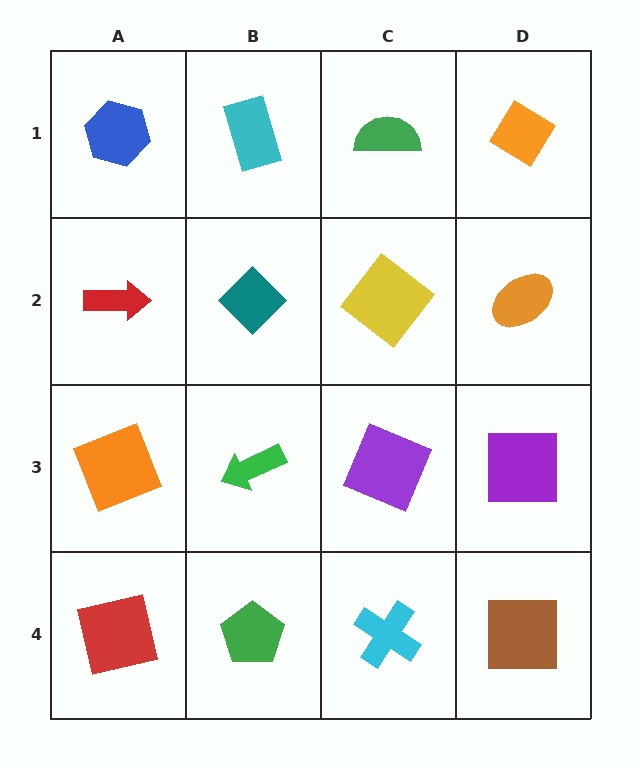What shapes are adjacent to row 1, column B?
A teal diamond (row 2, column B), a blue hexagon (row 1, column A), a green semicircle (row 1, column C).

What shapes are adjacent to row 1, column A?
A red arrow (row 2, column A), a cyan rectangle (row 1, column B).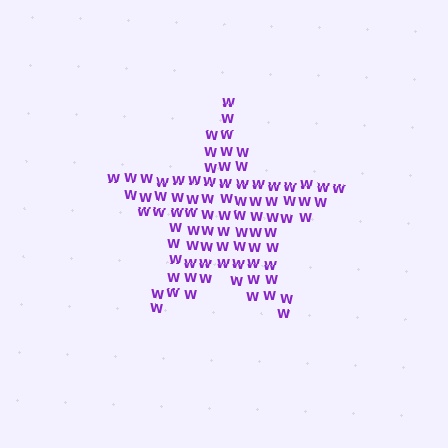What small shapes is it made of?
It is made of small letter W's.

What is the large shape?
The large shape is a star.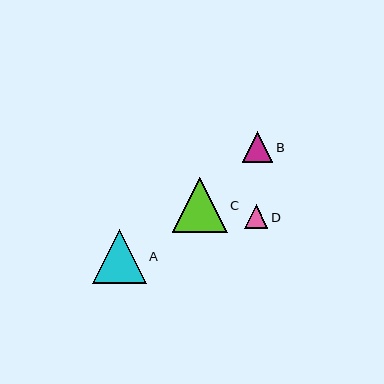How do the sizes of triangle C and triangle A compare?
Triangle C and triangle A are approximately the same size.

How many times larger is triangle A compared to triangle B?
Triangle A is approximately 1.7 times the size of triangle B.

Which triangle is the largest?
Triangle C is the largest with a size of approximately 55 pixels.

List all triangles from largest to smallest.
From largest to smallest: C, A, B, D.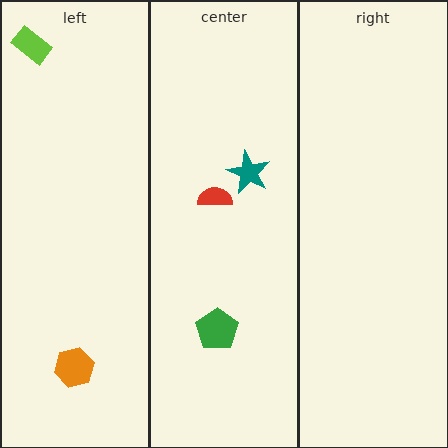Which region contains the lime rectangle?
The left region.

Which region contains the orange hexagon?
The left region.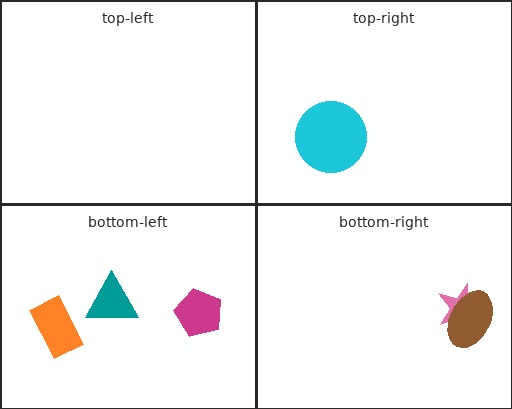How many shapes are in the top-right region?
1.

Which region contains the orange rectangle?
The bottom-left region.